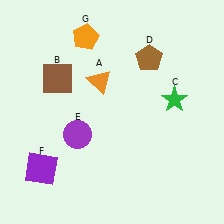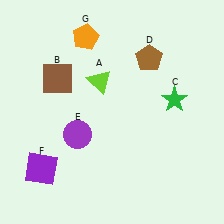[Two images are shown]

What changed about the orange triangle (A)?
In Image 1, A is orange. In Image 2, it changed to lime.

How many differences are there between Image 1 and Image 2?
There is 1 difference between the two images.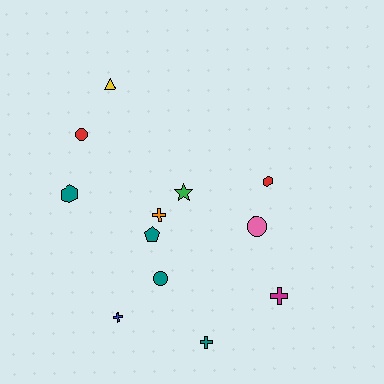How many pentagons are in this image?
There is 1 pentagon.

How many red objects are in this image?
There are 2 red objects.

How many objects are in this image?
There are 12 objects.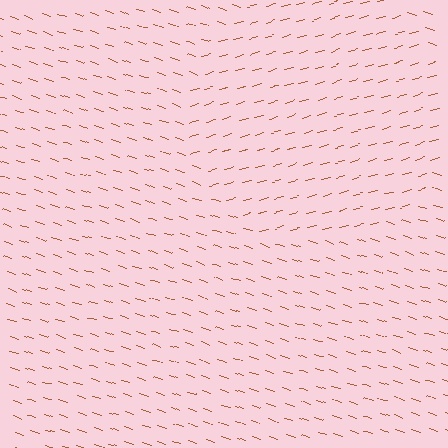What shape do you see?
I see a circle.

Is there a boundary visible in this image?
Yes, there is a texture boundary formed by a change in line orientation.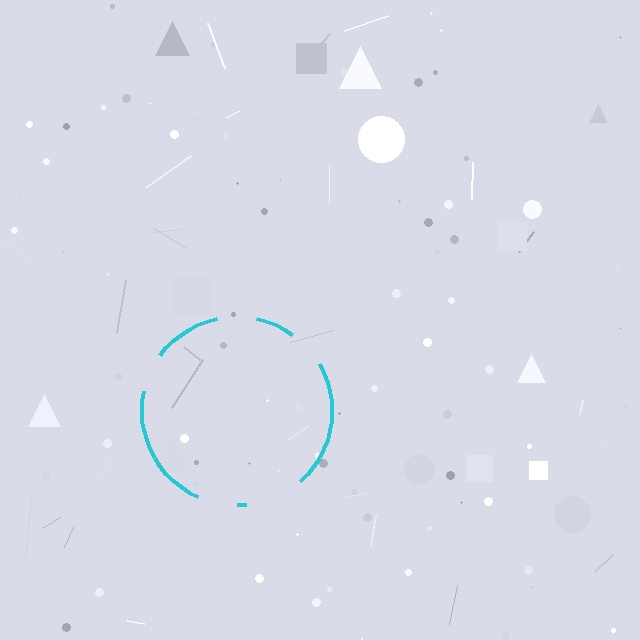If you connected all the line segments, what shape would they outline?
They would outline a circle.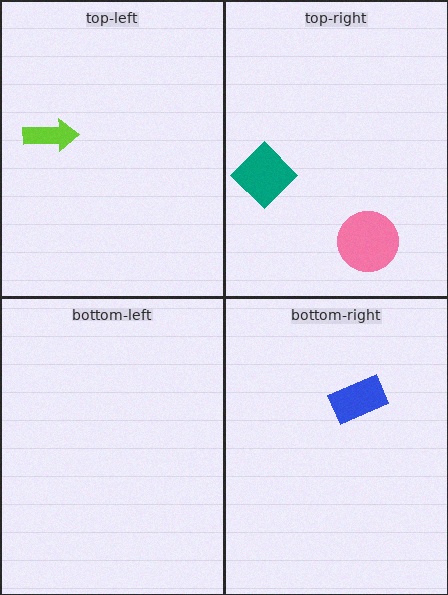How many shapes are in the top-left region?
1.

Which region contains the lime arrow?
The top-left region.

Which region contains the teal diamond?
The top-right region.